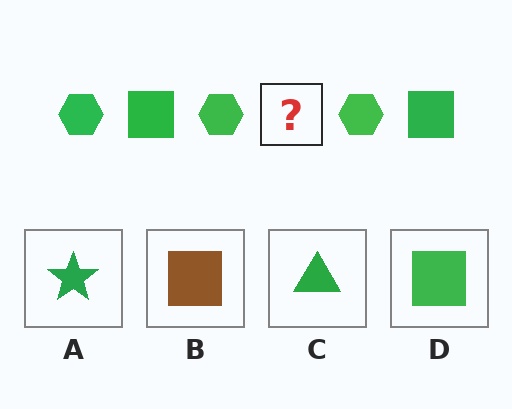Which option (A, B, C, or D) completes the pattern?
D.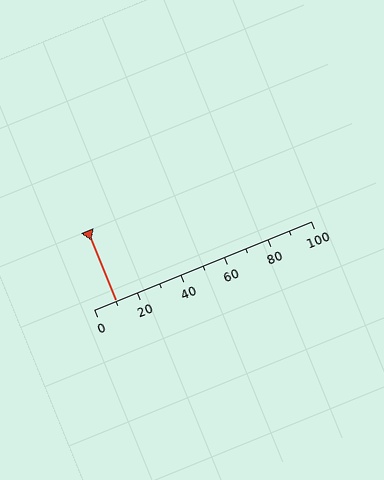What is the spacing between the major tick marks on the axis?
The major ticks are spaced 20 apart.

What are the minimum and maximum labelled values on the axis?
The axis runs from 0 to 100.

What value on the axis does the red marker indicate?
The marker indicates approximately 10.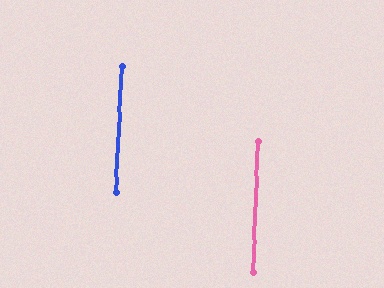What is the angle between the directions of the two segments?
Approximately 1 degree.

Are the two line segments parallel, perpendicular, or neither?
Parallel — their directions differ by only 0.7°.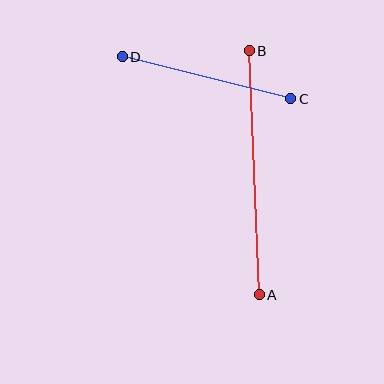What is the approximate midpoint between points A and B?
The midpoint is at approximately (254, 173) pixels.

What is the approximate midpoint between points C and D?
The midpoint is at approximately (206, 78) pixels.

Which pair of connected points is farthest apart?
Points A and B are farthest apart.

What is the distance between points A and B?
The distance is approximately 244 pixels.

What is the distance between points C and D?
The distance is approximately 173 pixels.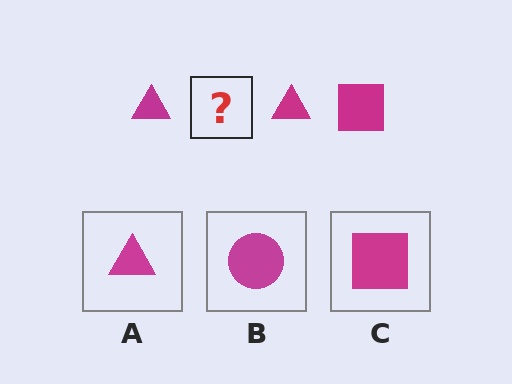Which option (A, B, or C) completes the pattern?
C.